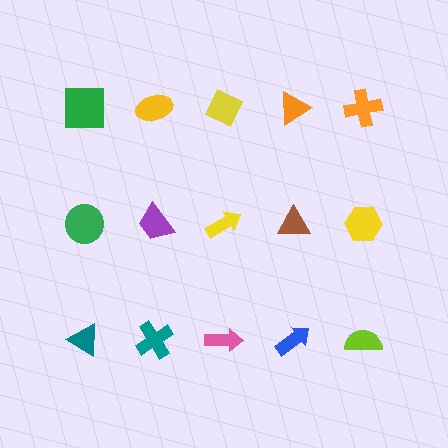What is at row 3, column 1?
A teal triangle.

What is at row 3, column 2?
A teal cross.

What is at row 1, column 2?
A yellow ellipse.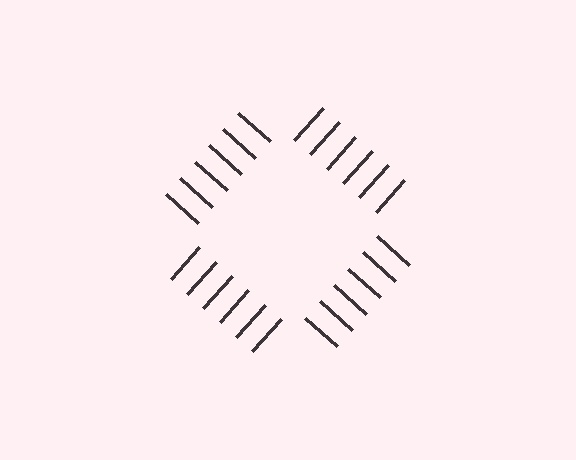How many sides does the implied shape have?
4 sides — the line-ends trace a square.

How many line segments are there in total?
24 — 6 along each of the 4 edges.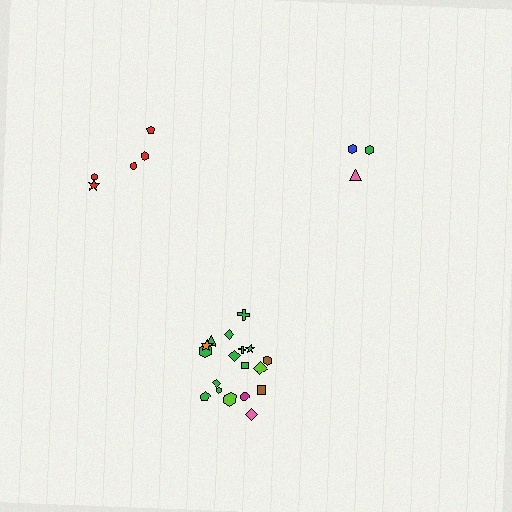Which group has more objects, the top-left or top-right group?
The top-left group.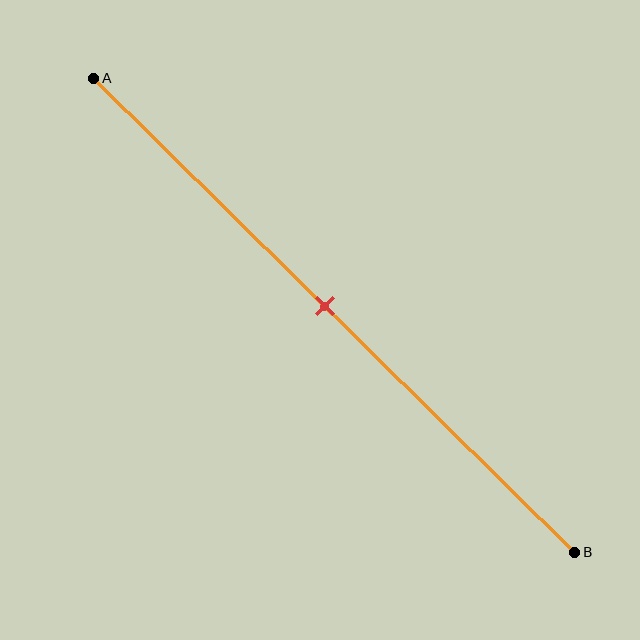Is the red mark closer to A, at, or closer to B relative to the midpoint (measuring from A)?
The red mark is approximately at the midpoint of segment AB.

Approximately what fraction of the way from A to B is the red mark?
The red mark is approximately 50% of the way from A to B.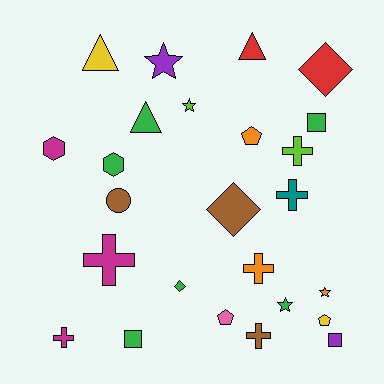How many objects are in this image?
There are 25 objects.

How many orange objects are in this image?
There are 3 orange objects.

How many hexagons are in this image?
There are 2 hexagons.